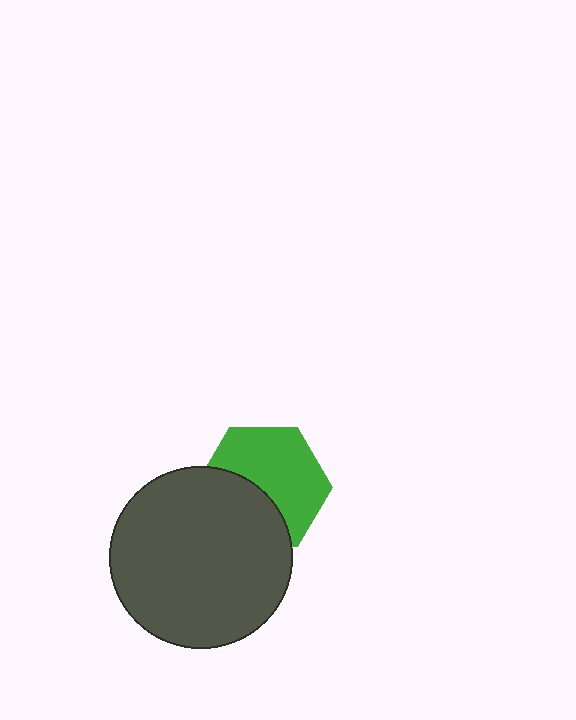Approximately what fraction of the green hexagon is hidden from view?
Roughly 41% of the green hexagon is hidden behind the dark gray circle.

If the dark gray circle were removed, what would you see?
You would see the complete green hexagon.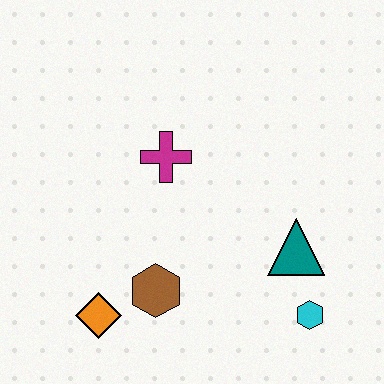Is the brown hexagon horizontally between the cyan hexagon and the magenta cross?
No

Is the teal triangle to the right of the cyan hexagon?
No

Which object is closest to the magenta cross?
The brown hexagon is closest to the magenta cross.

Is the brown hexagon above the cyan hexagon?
Yes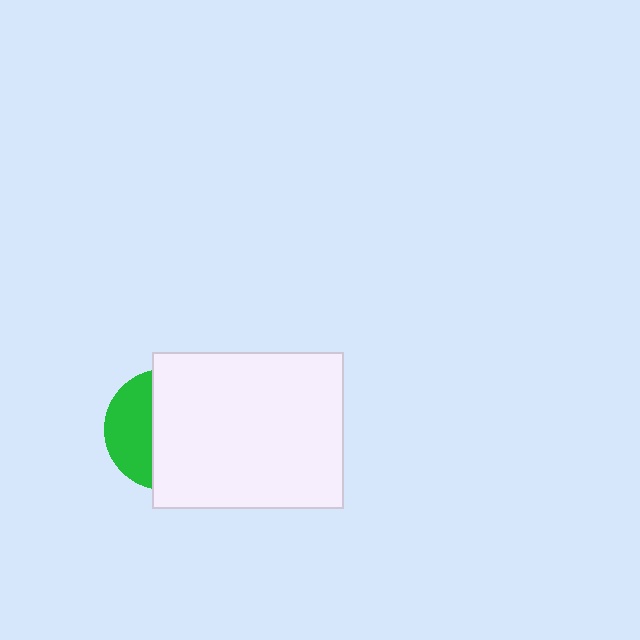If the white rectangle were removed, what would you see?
You would see the complete green circle.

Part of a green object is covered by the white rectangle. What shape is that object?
It is a circle.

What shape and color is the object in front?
The object in front is a white rectangle.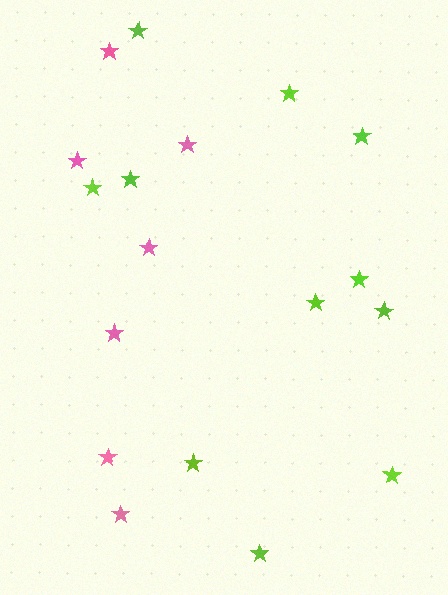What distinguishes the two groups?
There are 2 groups: one group of lime stars (11) and one group of pink stars (7).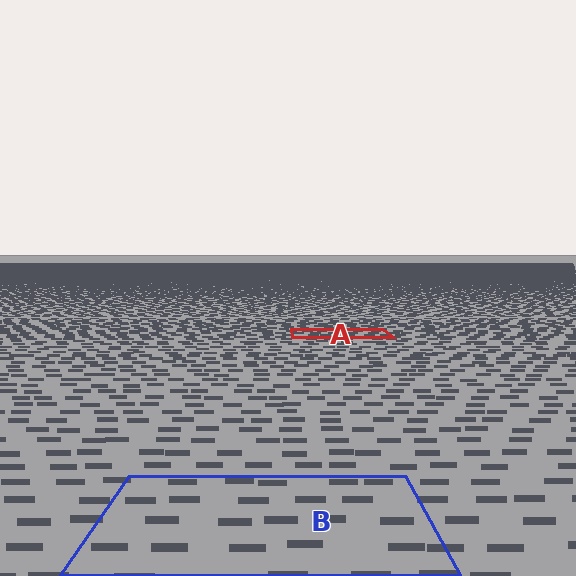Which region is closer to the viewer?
Region B is closer. The texture elements there are larger and more spread out.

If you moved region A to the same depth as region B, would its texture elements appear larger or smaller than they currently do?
They would appear larger. At a closer depth, the same texture elements are projected at a bigger on-screen size.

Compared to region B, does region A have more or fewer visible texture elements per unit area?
Region A has more texture elements per unit area — they are packed more densely because it is farther away.